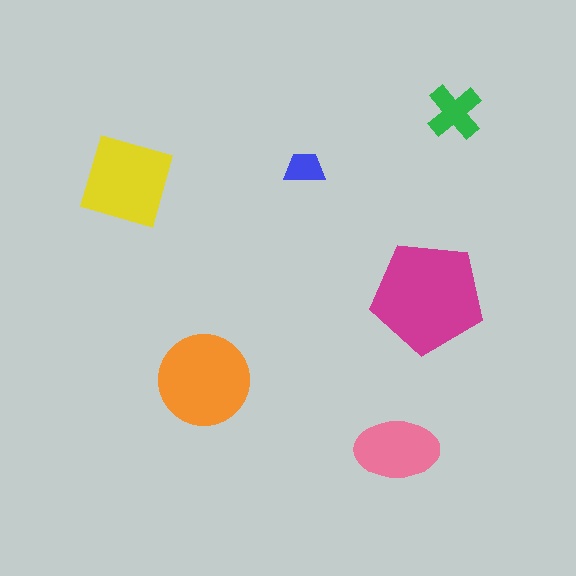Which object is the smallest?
The blue trapezoid.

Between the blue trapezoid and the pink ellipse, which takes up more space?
The pink ellipse.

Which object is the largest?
The magenta pentagon.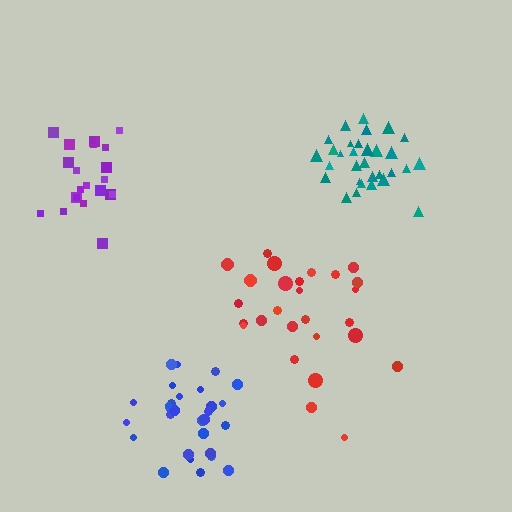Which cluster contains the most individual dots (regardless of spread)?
Teal (31).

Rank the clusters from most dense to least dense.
teal, purple, blue, red.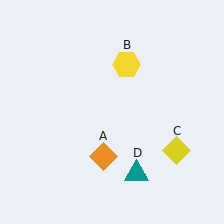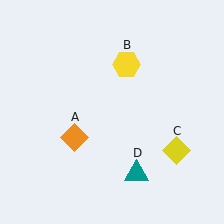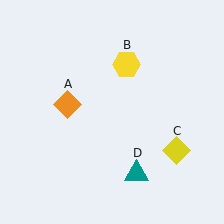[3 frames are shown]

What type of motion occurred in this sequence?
The orange diamond (object A) rotated clockwise around the center of the scene.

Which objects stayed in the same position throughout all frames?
Yellow hexagon (object B) and yellow diamond (object C) and teal triangle (object D) remained stationary.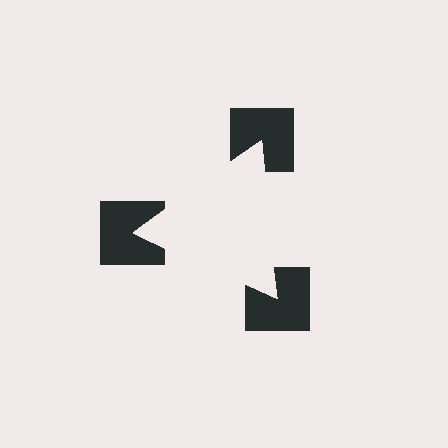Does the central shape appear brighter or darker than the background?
It typically appears slightly brighter than the background, even though no actual brightness change is drawn.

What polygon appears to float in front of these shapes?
An illusory triangle — its edges are inferred from the aligned wedge cuts in the notched squares, not physically drawn.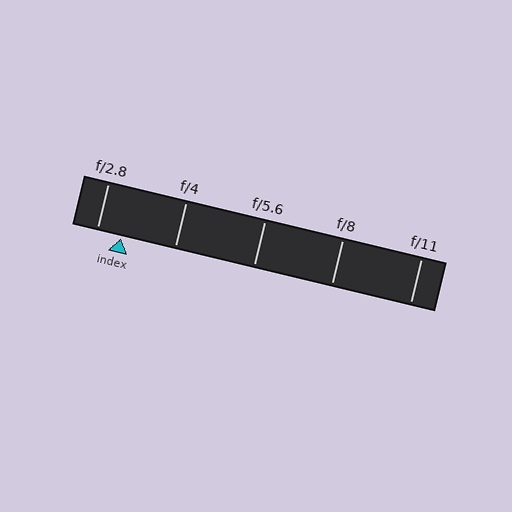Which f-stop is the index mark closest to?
The index mark is closest to f/2.8.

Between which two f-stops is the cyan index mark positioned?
The index mark is between f/2.8 and f/4.